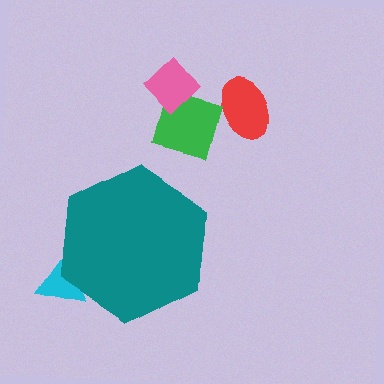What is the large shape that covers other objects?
A teal hexagon.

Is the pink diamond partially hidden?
No, the pink diamond is fully visible.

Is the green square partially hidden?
No, the green square is fully visible.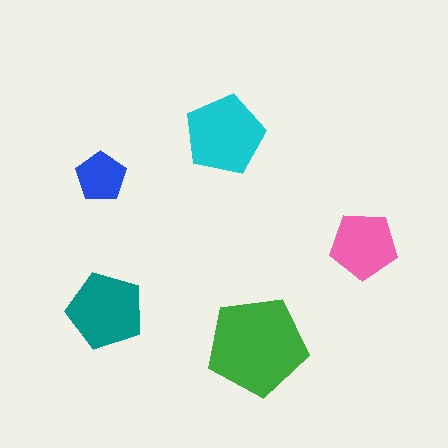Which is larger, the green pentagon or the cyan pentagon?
The green one.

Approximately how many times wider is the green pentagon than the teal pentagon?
About 1.5 times wider.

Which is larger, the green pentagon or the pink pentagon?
The green one.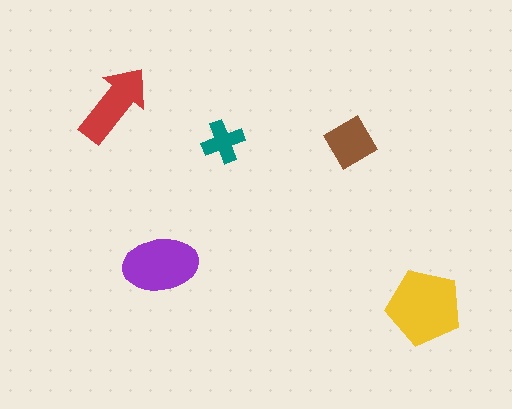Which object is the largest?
The yellow pentagon.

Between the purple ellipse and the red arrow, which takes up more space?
The purple ellipse.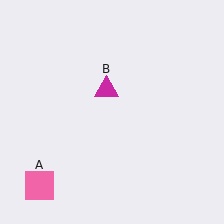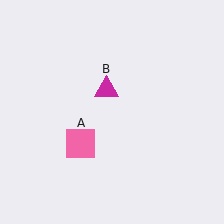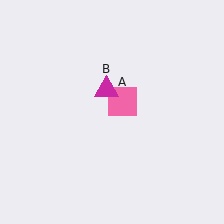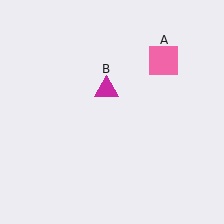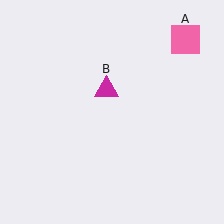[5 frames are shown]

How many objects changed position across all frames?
1 object changed position: pink square (object A).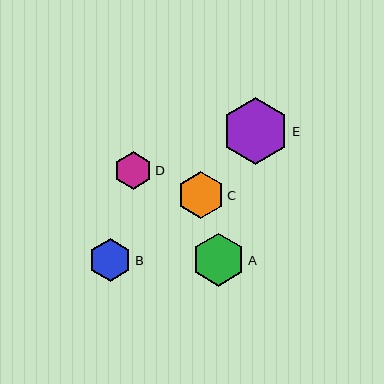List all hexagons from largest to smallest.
From largest to smallest: E, A, C, B, D.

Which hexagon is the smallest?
Hexagon D is the smallest with a size of approximately 37 pixels.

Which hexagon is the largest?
Hexagon E is the largest with a size of approximately 67 pixels.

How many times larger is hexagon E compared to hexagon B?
Hexagon E is approximately 1.5 times the size of hexagon B.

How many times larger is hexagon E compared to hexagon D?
Hexagon E is approximately 1.8 times the size of hexagon D.